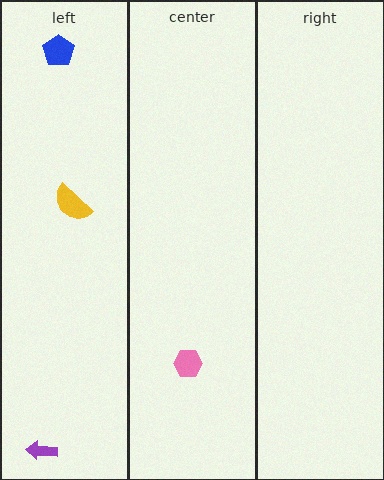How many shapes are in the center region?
1.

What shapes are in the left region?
The blue pentagon, the purple arrow, the yellow semicircle.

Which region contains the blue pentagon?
The left region.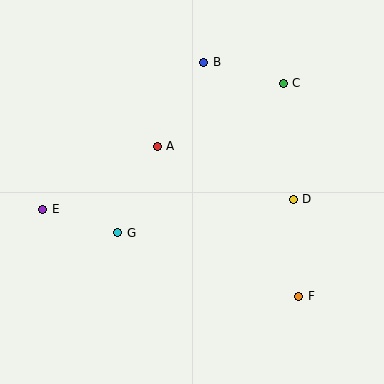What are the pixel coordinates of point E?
Point E is at (43, 209).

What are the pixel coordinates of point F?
Point F is at (299, 296).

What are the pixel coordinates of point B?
Point B is at (204, 62).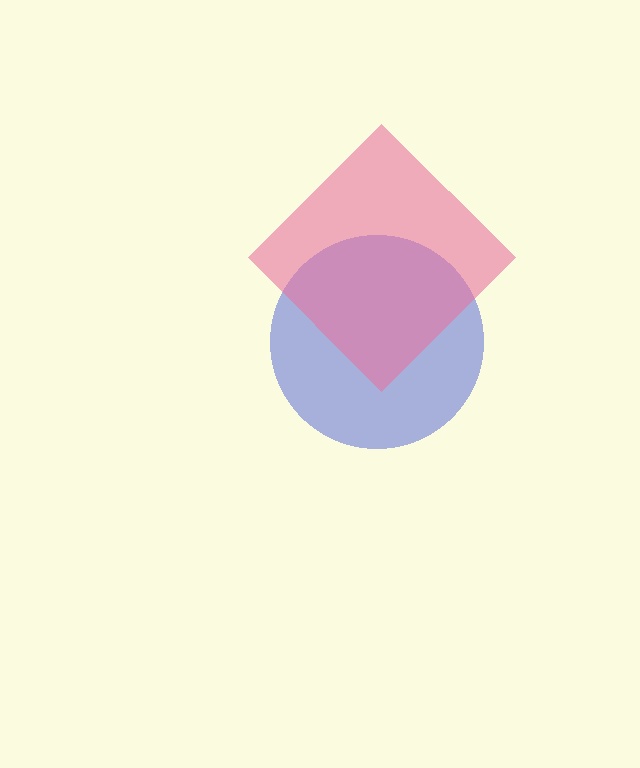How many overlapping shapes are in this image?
There are 2 overlapping shapes in the image.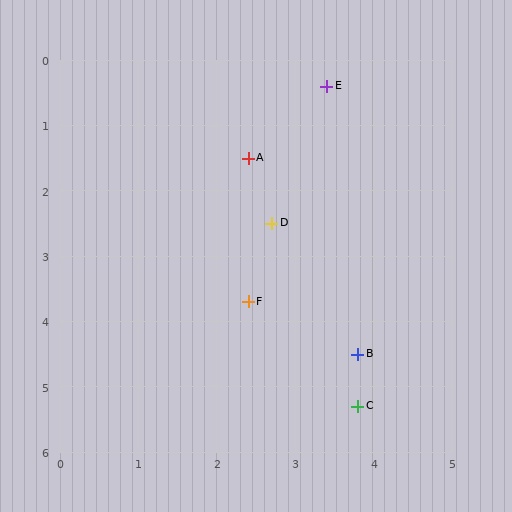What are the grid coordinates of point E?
Point E is at approximately (3.4, 0.4).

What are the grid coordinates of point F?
Point F is at approximately (2.4, 3.7).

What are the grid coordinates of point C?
Point C is at approximately (3.8, 5.3).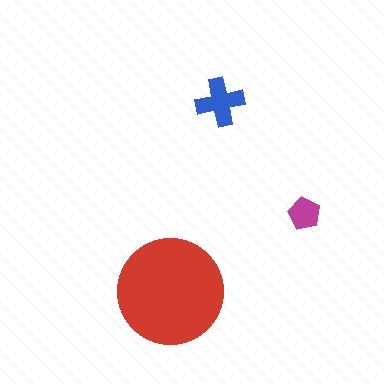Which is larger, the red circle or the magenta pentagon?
The red circle.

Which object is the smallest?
The magenta pentagon.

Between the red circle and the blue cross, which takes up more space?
The red circle.